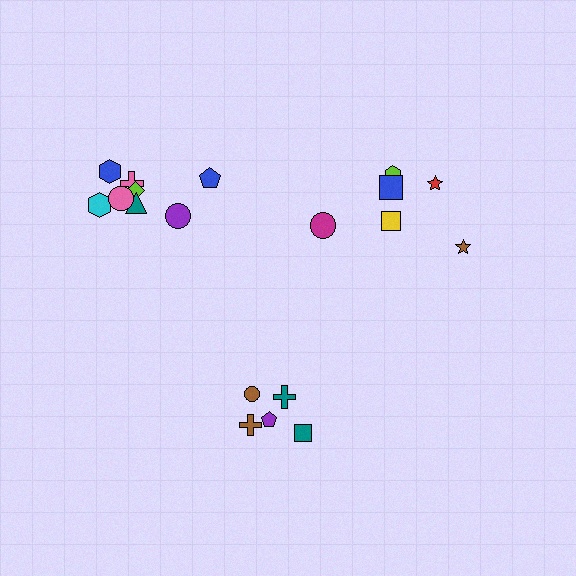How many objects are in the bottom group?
There are 5 objects.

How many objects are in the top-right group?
There are 6 objects.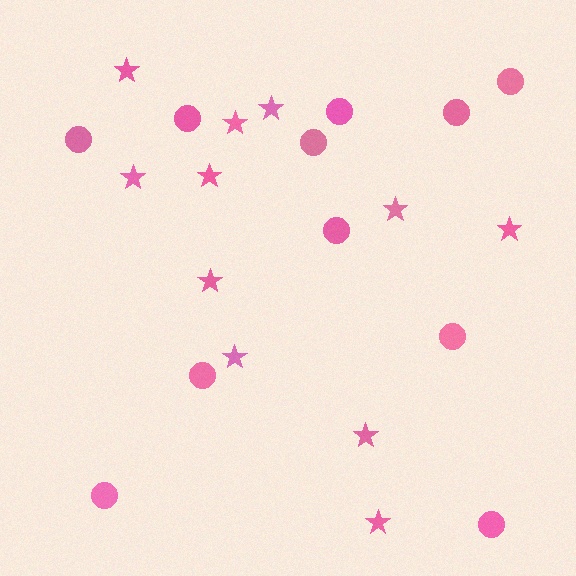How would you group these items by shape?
There are 2 groups: one group of stars (11) and one group of circles (11).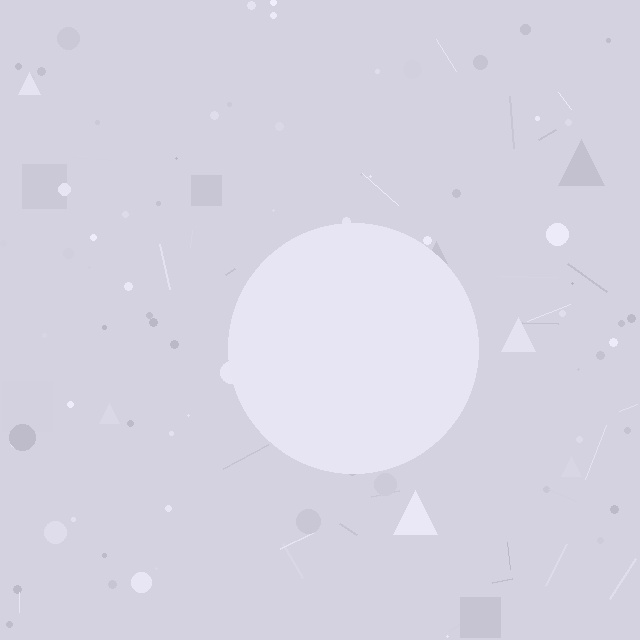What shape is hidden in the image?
A circle is hidden in the image.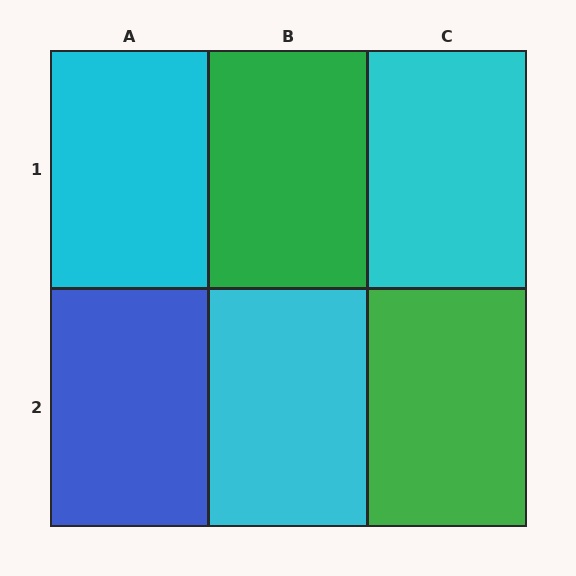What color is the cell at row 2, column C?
Green.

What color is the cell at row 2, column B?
Cyan.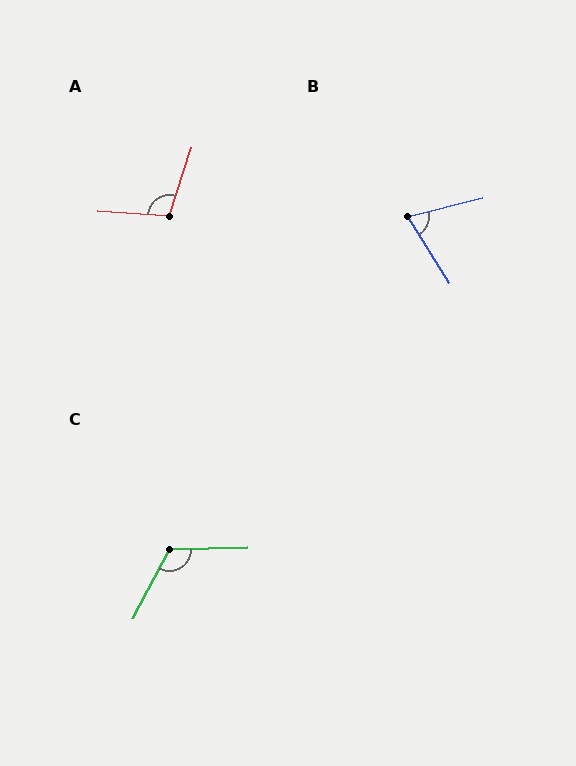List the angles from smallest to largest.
B (72°), A (104°), C (120°).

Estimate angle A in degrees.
Approximately 104 degrees.